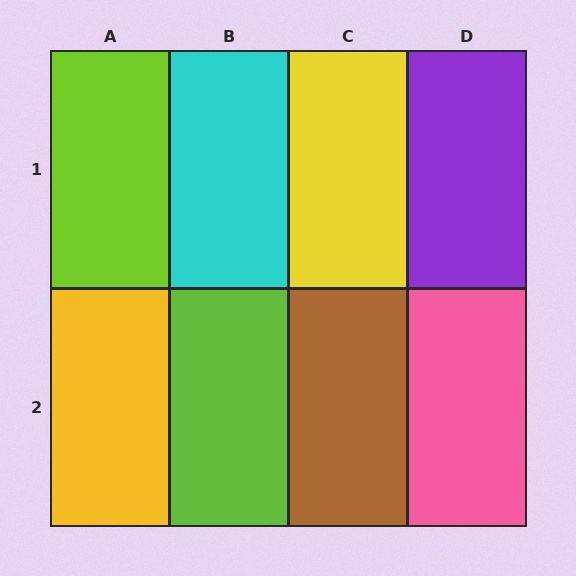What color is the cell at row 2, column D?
Pink.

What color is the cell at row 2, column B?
Lime.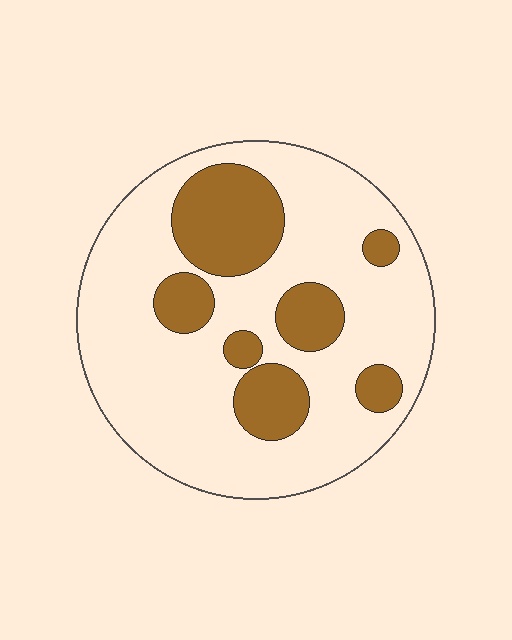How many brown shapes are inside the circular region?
7.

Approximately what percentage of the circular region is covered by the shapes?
Approximately 25%.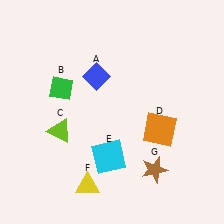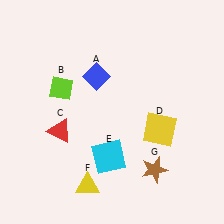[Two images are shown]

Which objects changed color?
B changed from green to lime. C changed from lime to red. D changed from orange to yellow.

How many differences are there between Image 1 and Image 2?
There are 3 differences between the two images.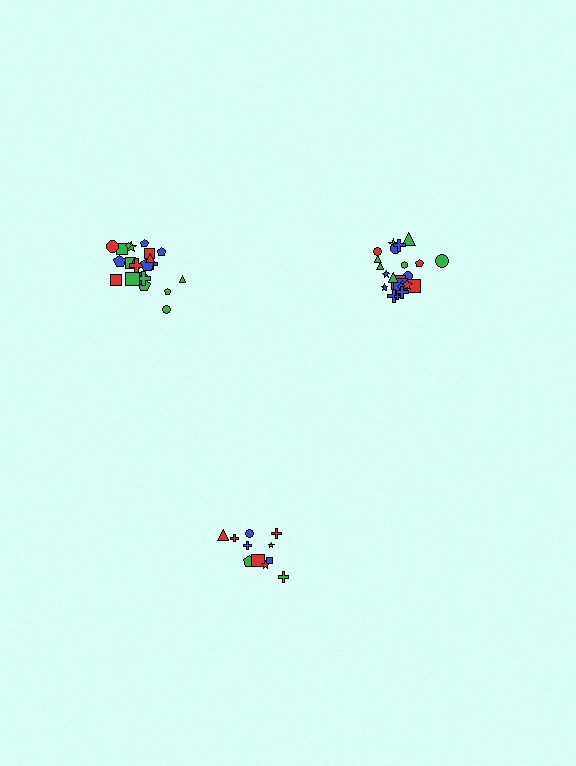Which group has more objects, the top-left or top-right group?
The top-left group.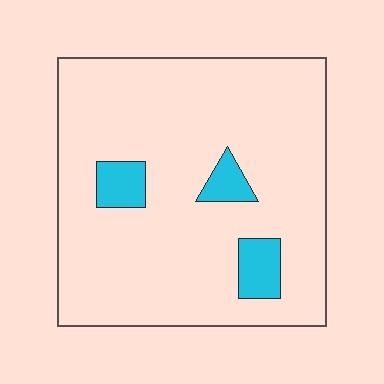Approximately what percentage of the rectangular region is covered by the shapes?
Approximately 10%.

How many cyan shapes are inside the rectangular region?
3.